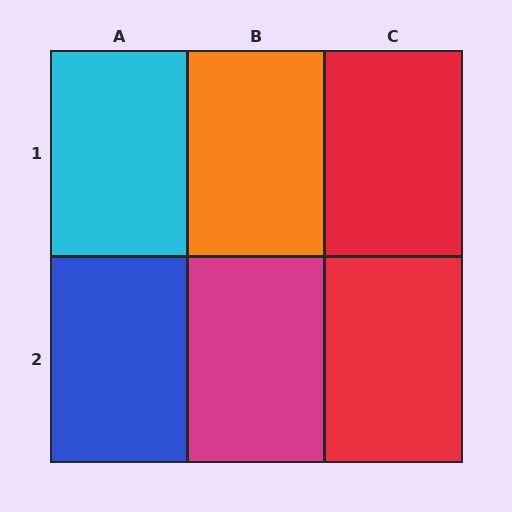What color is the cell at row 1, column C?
Red.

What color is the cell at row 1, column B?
Orange.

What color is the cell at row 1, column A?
Cyan.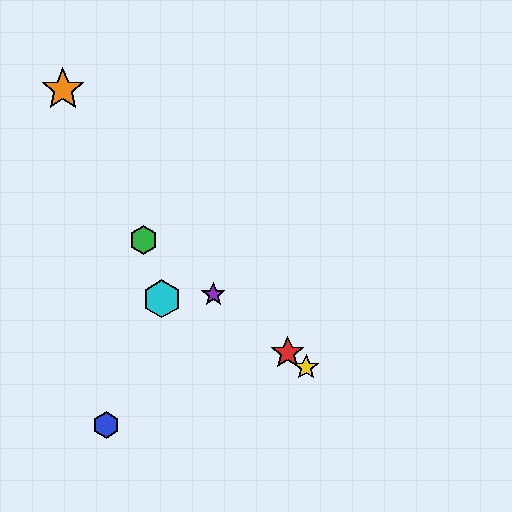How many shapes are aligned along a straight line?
4 shapes (the red star, the green hexagon, the yellow star, the purple star) are aligned along a straight line.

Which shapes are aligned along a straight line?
The red star, the green hexagon, the yellow star, the purple star are aligned along a straight line.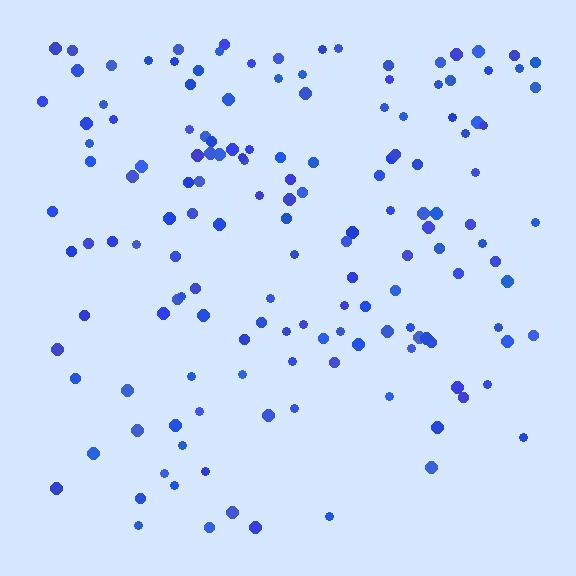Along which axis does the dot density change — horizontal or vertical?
Vertical.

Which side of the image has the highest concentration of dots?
The top.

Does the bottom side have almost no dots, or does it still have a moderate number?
Still a moderate number, just noticeably fewer than the top.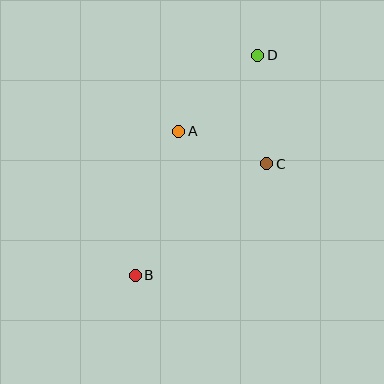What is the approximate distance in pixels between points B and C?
The distance between B and C is approximately 173 pixels.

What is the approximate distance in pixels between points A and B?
The distance between A and B is approximately 150 pixels.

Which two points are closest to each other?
Points A and C are closest to each other.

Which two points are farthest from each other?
Points B and D are farthest from each other.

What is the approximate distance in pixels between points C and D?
The distance between C and D is approximately 109 pixels.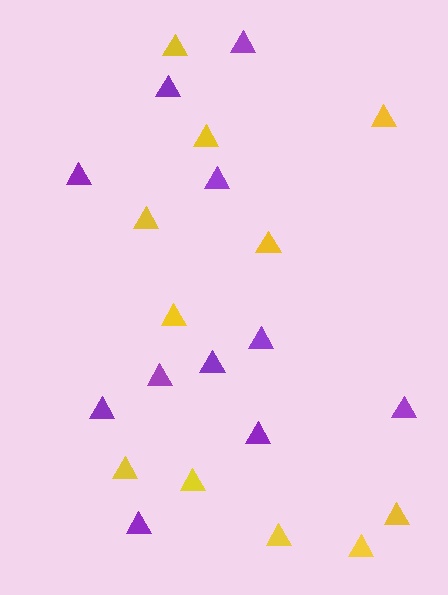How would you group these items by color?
There are 2 groups: one group of purple triangles (11) and one group of yellow triangles (11).